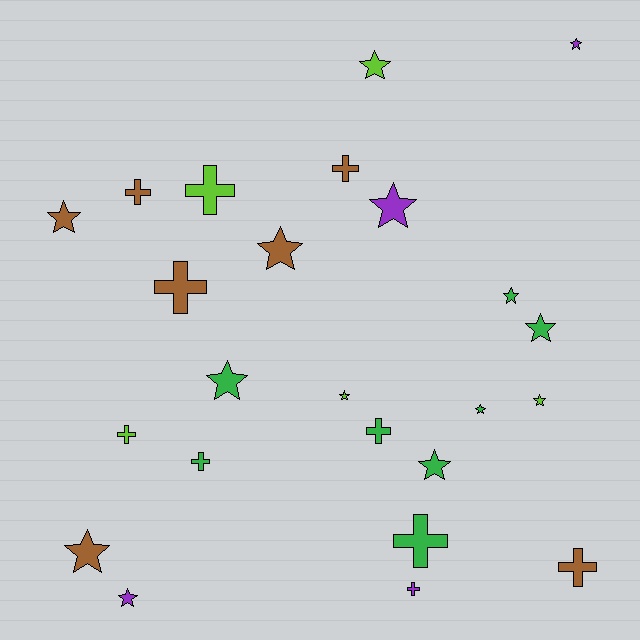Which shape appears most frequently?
Star, with 14 objects.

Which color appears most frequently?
Green, with 8 objects.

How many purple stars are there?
There are 3 purple stars.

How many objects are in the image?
There are 24 objects.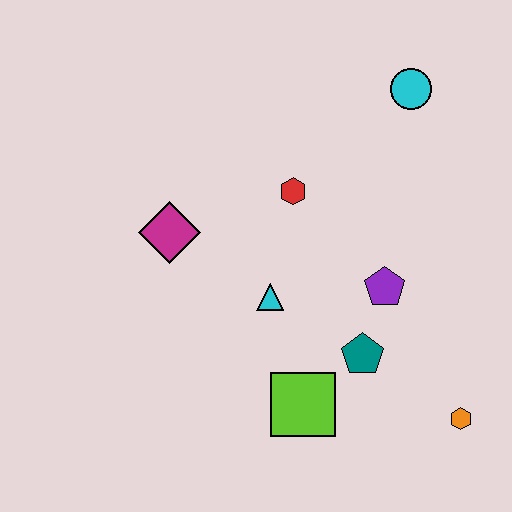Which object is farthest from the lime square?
The cyan circle is farthest from the lime square.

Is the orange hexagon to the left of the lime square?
No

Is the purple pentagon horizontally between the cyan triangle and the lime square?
No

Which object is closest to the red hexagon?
The cyan triangle is closest to the red hexagon.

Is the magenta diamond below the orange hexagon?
No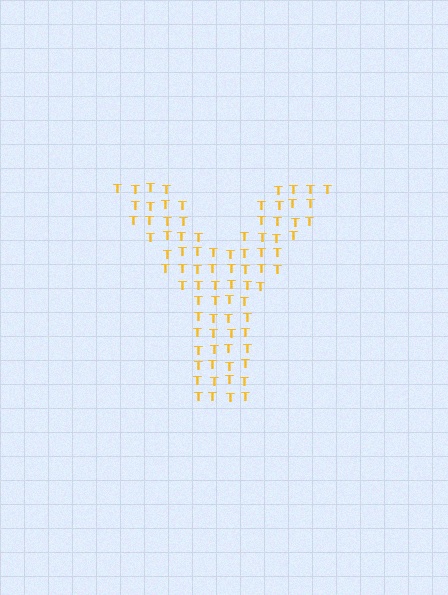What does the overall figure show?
The overall figure shows the letter Y.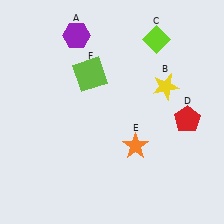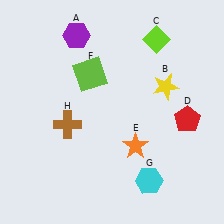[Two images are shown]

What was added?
A cyan hexagon (G), a brown cross (H) were added in Image 2.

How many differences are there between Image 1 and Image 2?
There are 2 differences between the two images.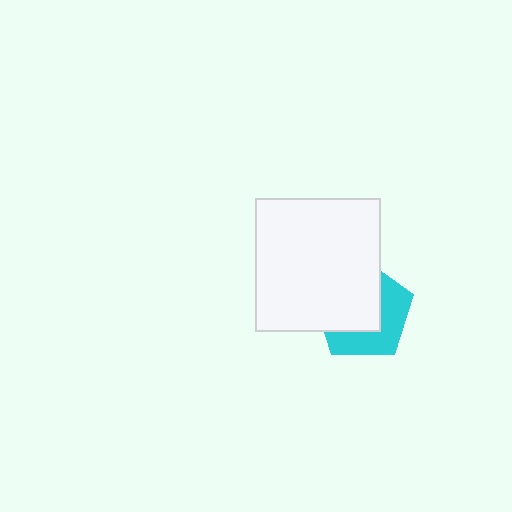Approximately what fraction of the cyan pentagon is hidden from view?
Roughly 55% of the cyan pentagon is hidden behind the white rectangle.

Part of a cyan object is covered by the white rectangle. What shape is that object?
It is a pentagon.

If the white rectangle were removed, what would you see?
You would see the complete cyan pentagon.